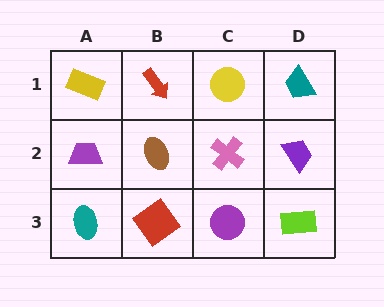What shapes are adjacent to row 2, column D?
A teal trapezoid (row 1, column D), a lime rectangle (row 3, column D), a pink cross (row 2, column C).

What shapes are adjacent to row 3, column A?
A purple trapezoid (row 2, column A), a red diamond (row 3, column B).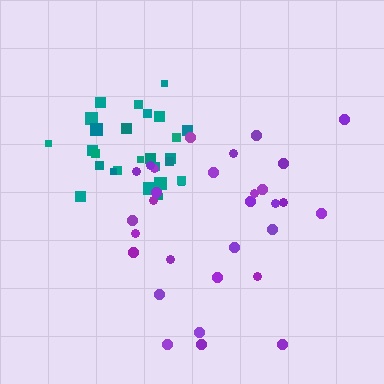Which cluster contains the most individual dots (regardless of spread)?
Purple (30).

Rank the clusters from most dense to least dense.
teal, purple.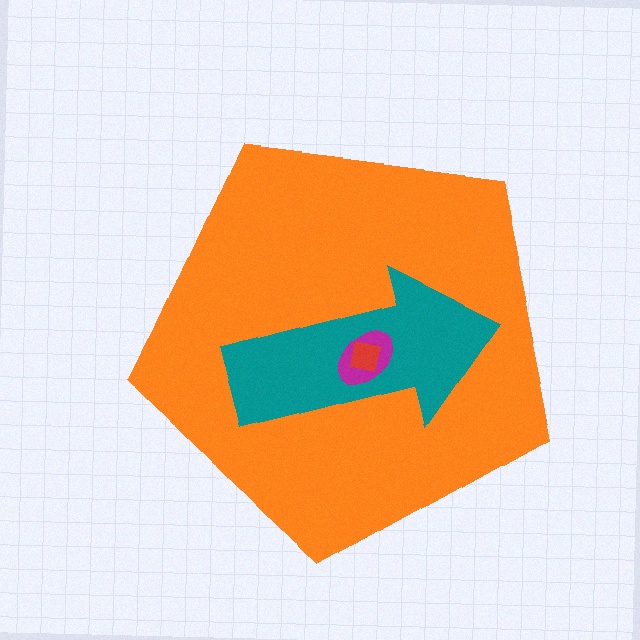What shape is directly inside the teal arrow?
The magenta ellipse.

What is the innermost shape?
The red square.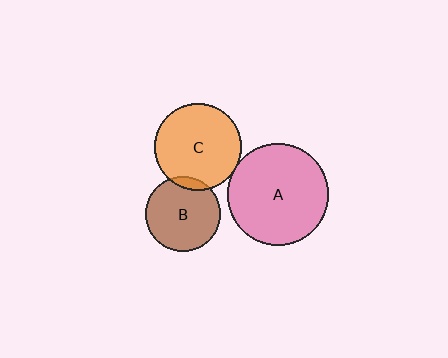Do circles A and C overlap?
Yes.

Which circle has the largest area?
Circle A (pink).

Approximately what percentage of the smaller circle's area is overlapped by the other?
Approximately 5%.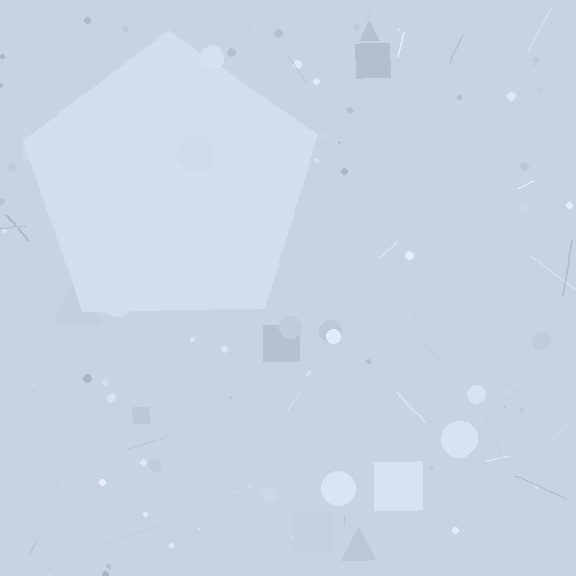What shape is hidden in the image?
A pentagon is hidden in the image.